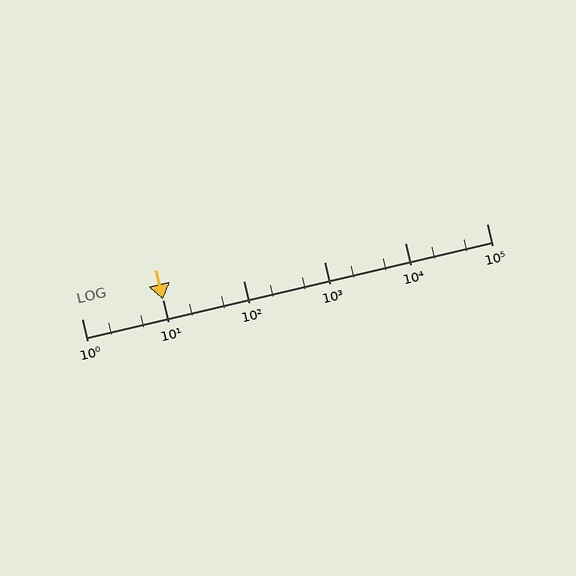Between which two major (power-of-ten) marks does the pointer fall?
The pointer is between 10 and 100.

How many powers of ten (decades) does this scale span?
The scale spans 5 decades, from 1 to 100000.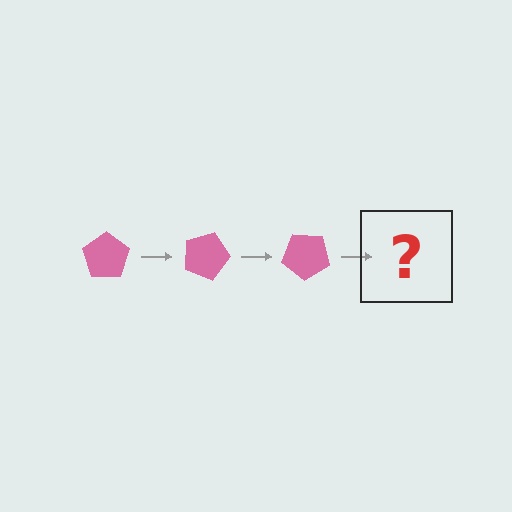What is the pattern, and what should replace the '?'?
The pattern is that the pentagon rotates 20 degrees each step. The '?' should be a pink pentagon rotated 60 degrees.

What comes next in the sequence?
The next element should be a pink pentagon rotated 60 degrees.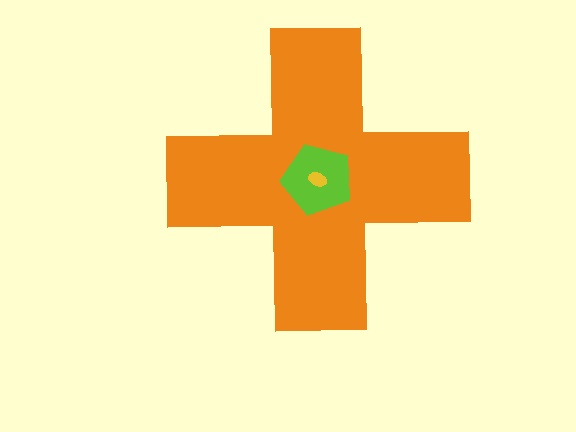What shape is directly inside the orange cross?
The lime pentagon.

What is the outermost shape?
The orange cross.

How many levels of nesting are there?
3.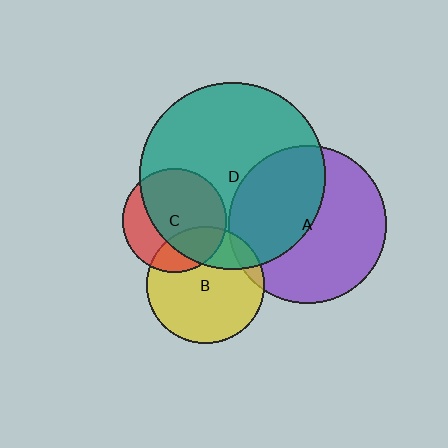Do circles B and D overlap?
Yes.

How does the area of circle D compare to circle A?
Approximately 1.4 times.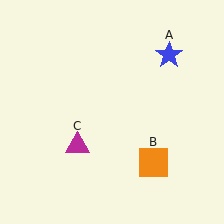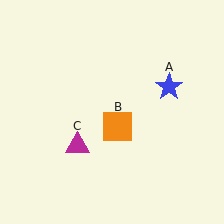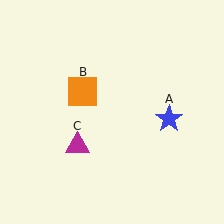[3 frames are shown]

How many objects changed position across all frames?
2 objects changed position: blue star (object A), orange square (object B).